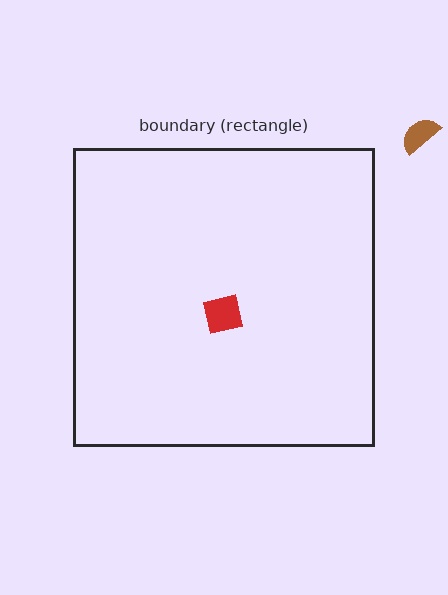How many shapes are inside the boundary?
1 inside, 1 outside.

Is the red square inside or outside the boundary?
Inside.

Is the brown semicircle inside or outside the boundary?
Outside.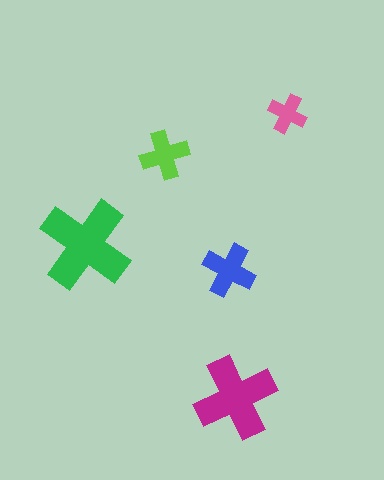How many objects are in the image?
There are 5 objects in the image.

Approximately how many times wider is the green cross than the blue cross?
About 1.5 times wider.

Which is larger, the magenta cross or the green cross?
The green one.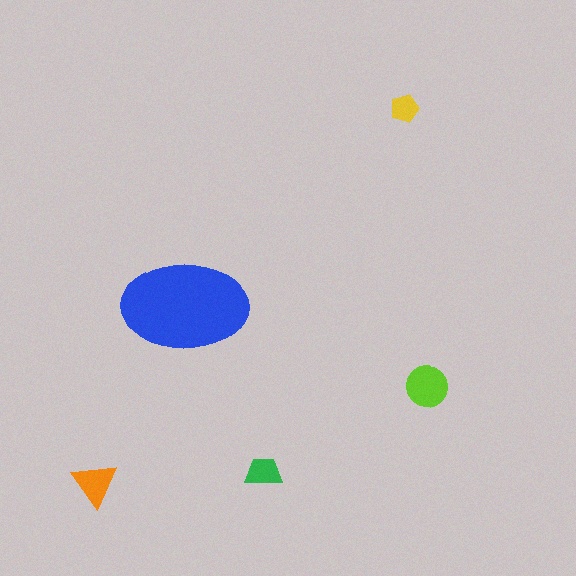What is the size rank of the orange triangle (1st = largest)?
3rd.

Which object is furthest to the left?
The orange triangle is leftmost.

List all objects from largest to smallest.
The blue ellipse, the lime circle, the orange triangle, the green trapezoid, the yellow pentagon.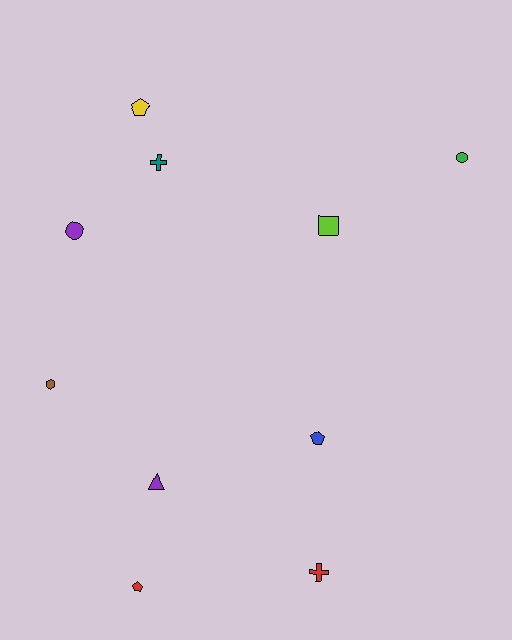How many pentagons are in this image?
There are 3 pentagons.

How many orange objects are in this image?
There are no orange objects.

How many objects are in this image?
There are 10 objects.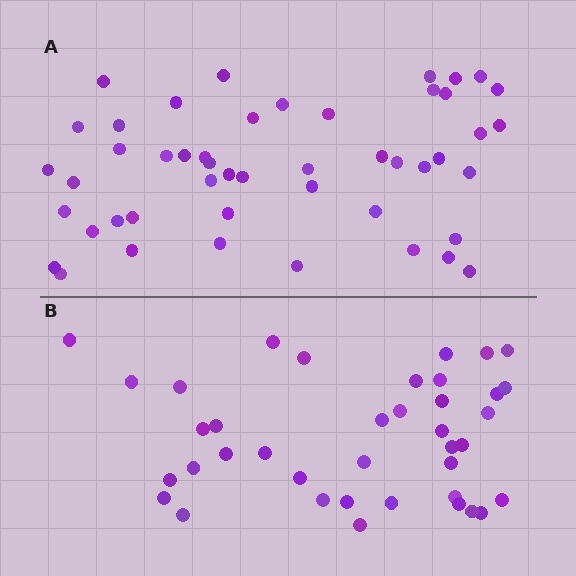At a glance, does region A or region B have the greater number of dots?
Region A (the top region) has more dots.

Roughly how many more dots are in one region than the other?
Region A has roughly 8 or so more dots than region B.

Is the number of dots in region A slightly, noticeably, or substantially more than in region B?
Region A has only slightly more — the two regions are fairly close. The ratio is roughly 1.2 to 1.